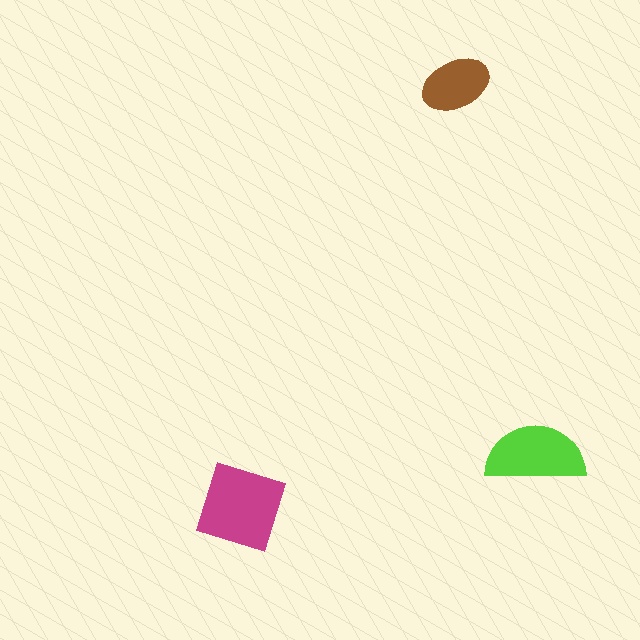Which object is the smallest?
The brown ellipse.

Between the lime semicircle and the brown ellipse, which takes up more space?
The lime semicircle.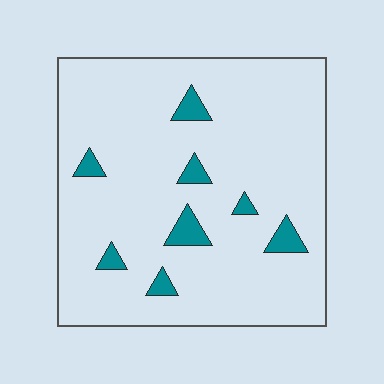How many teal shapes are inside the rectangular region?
8.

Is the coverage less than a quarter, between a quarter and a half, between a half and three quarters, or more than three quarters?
Less than a quarter.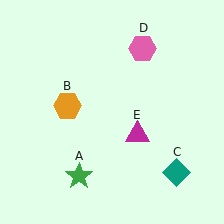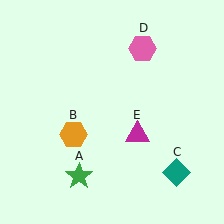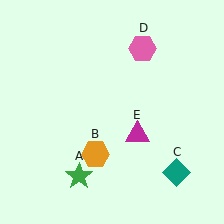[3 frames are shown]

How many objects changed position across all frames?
1 object changed position: orange hexagon (object B).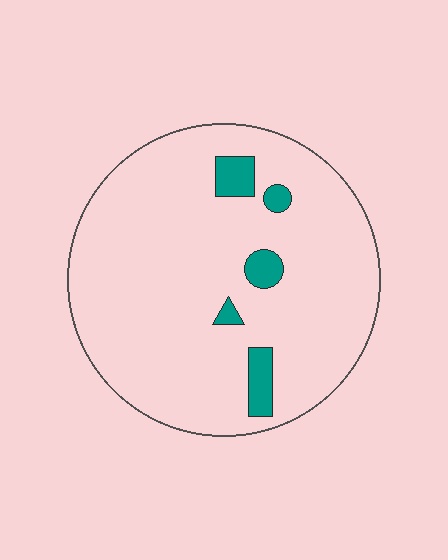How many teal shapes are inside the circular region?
5.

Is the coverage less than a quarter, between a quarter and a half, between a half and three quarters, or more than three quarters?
Less than a quarter.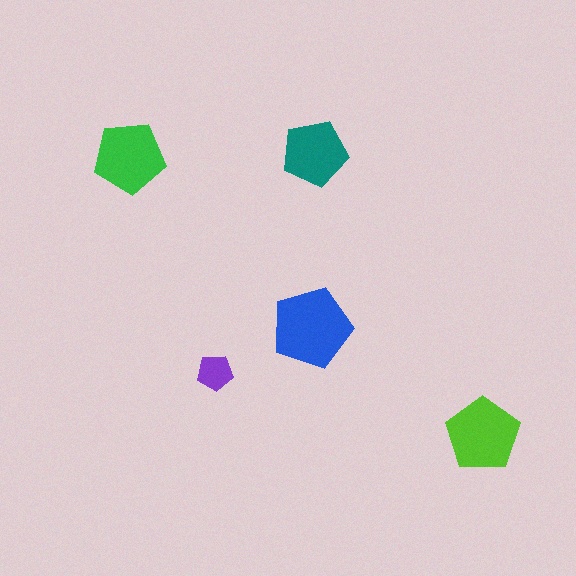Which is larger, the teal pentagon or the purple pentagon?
The teal one.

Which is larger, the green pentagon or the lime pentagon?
The lime one.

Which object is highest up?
The teal pentagon is topmost.